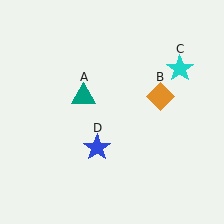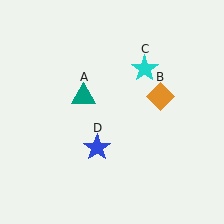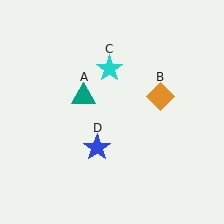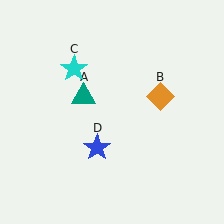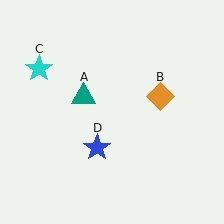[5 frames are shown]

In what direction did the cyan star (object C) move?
The cyan star (object C) moved left.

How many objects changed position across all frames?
1 object changed position: cyan star (object C).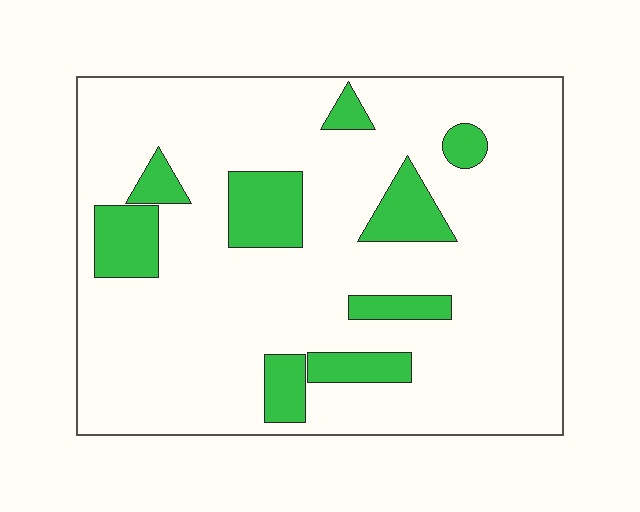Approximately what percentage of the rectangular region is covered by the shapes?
Approximately 15%.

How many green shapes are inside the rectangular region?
9.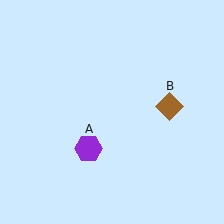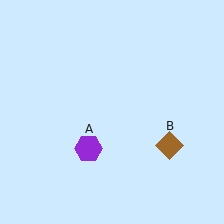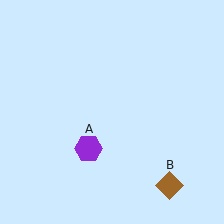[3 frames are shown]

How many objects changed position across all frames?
1 object changed position: brown diamond (object B).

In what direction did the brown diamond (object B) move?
The brown diamond (object B) moved down.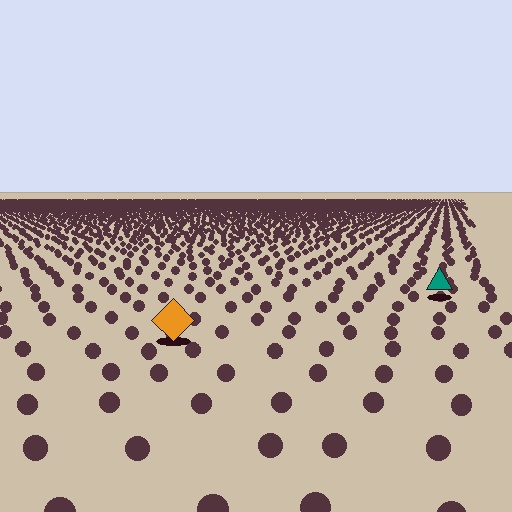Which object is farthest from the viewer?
The teal triangle is farthest from the viewer. It appears smaller and the ground texture around it is denser.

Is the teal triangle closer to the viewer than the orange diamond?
No. The orange diamond is closer — you can tell from the texture gradient: the ground texture is coarser near it.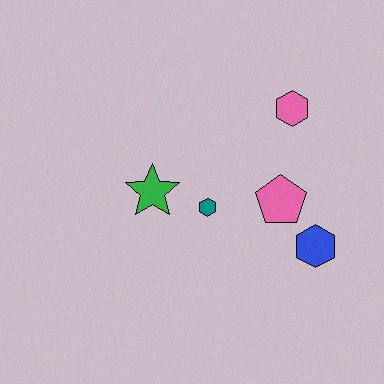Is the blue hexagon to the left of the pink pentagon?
No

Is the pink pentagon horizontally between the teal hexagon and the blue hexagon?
Yes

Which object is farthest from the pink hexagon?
The green star is farthest from the pink hexagon.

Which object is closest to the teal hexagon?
The green star is closest to the teal hexagon.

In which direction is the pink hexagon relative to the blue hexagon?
The pink hexagon is above the blue hexagon.